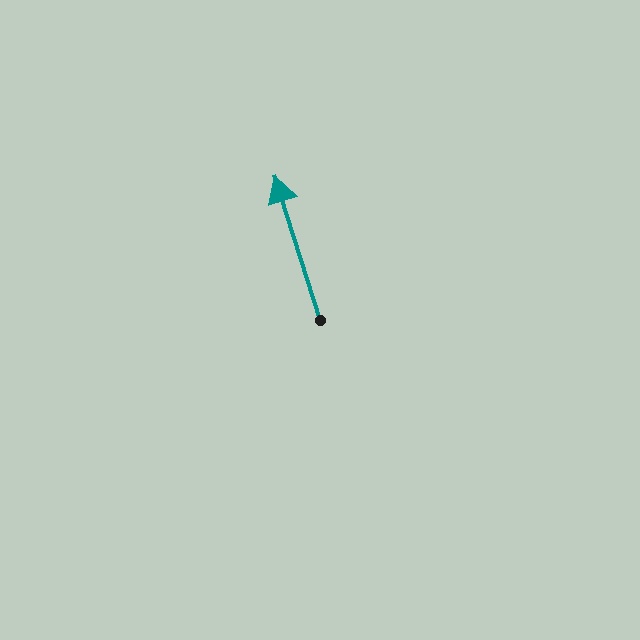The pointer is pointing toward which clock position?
Roughly 11 o'clock.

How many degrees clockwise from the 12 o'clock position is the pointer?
Approximately 343 degrees.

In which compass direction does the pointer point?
North.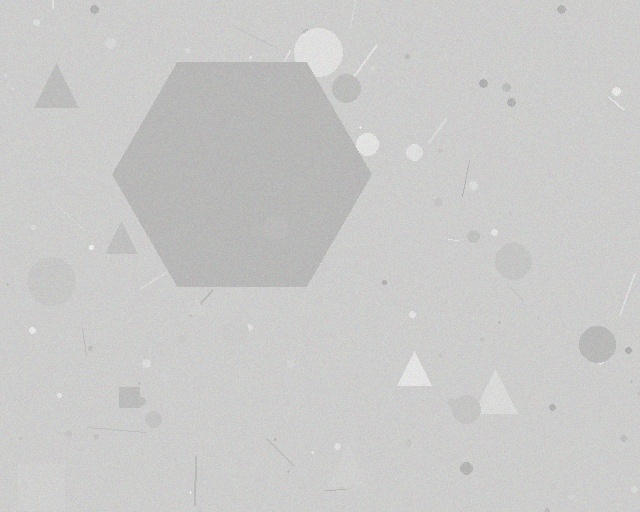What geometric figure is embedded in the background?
A hexagon is embedded in the background.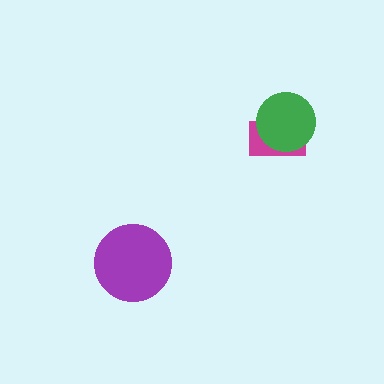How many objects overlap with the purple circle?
0 objects overlap with the purple circle.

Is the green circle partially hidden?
No, no other shape covers it.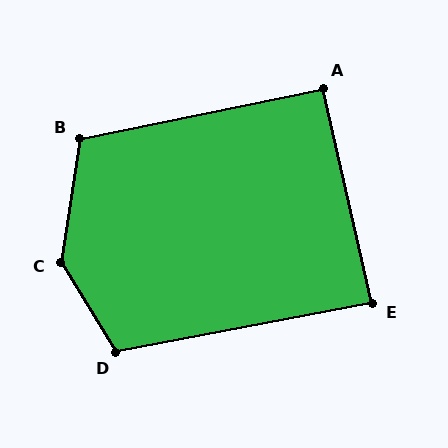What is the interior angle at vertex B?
Approximately 110 degrees (obtuse).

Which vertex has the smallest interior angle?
E, at approximately 88 degrees.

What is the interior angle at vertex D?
Approximately 111 degrees (obtuse).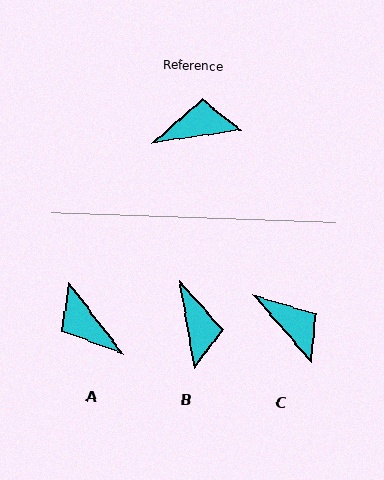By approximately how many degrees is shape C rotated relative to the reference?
Approximately 57 degrees clockwise.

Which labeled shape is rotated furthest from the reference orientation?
A, about 119 degrees away.